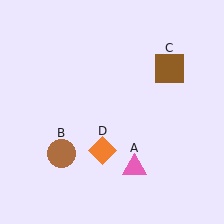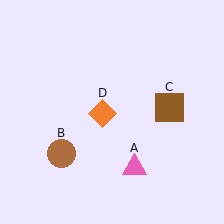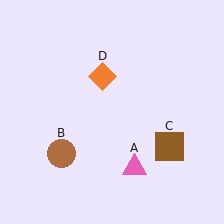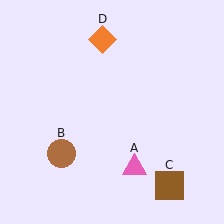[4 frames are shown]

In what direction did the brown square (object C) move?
The brown square (object C) moved down.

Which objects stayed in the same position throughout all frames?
Pink triangle (object A) and brown circle (object B) remained stationary.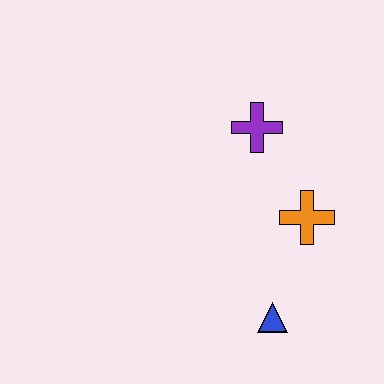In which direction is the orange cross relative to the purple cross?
The orange cross is below the purple cross.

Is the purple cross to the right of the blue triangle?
No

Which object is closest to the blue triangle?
The orange cross is closest to the blue triangle.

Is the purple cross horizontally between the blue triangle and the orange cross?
No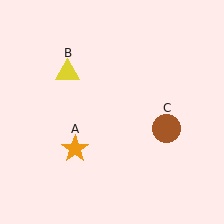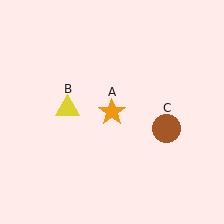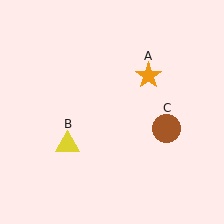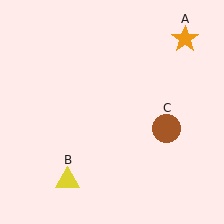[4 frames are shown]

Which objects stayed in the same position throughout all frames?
Brown circle (object C) remained stationary.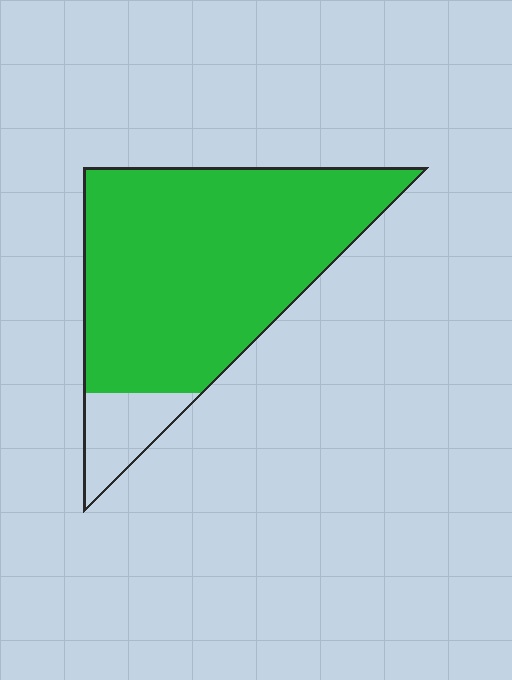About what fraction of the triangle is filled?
About seven eighths (7/8).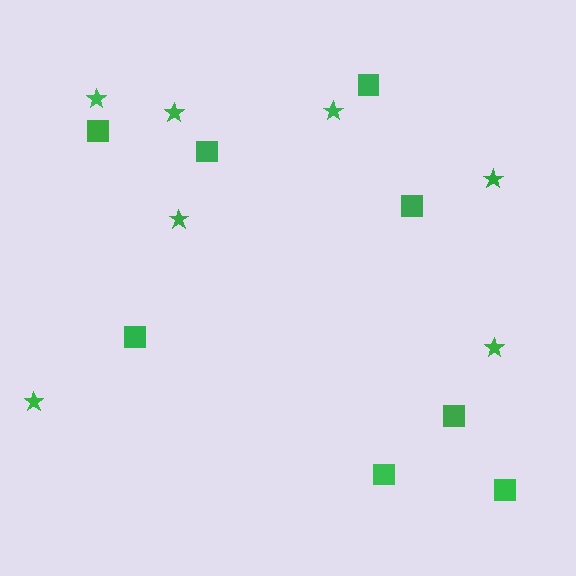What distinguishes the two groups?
There are 2 groups: one group of stars (7) and one group of squares (8).